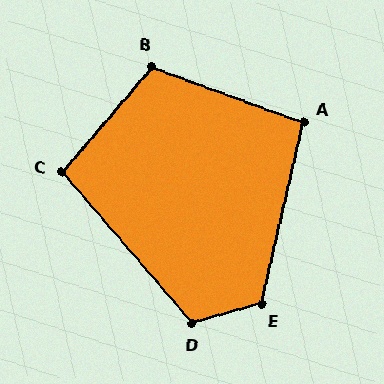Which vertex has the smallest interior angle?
A, at approximately 97 degrees.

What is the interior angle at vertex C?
Approximately 99 degrees (obtuse).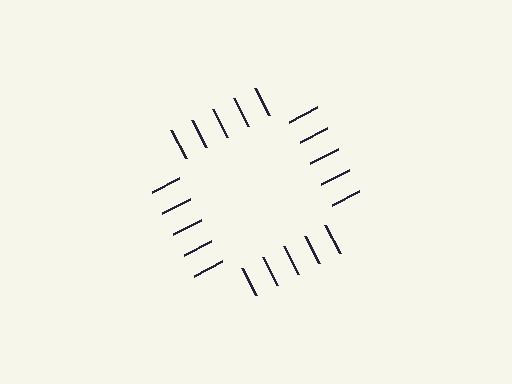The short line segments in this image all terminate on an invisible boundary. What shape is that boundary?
An illusory square — the line segments terminate on its edges but no continuous stroke is drawn.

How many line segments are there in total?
20 — 5 along each of the 4 edges.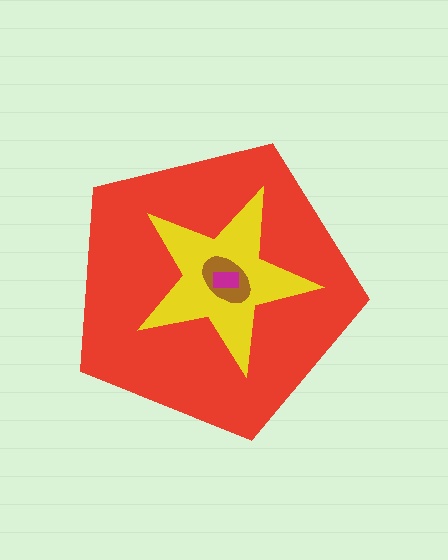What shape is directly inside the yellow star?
The brown ellipse.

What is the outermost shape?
The red pentagon.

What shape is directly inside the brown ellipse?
The magenta rectangle.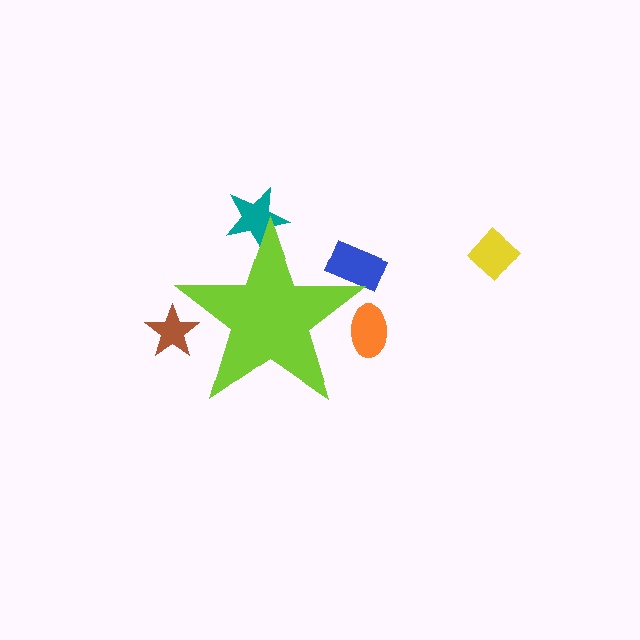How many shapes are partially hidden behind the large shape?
4 shapes are partially hidden.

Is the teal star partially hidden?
Yes, the teal star is partially hidden behind the lime star.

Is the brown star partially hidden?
Yes, the brown star is partially hidden behind the lime star.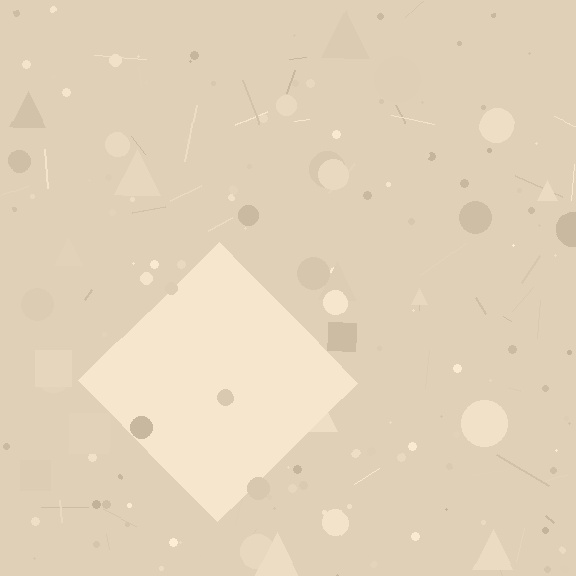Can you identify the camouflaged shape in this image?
The camouflaged shape is a diamond.